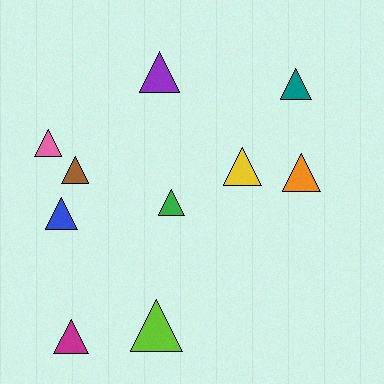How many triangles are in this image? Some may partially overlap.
There are 10 triangles.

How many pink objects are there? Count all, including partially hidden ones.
There is 1 pink object.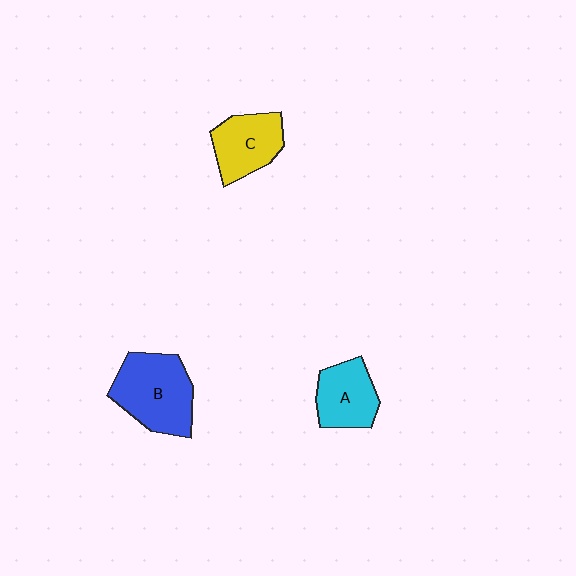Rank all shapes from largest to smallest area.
From largest to smallest: B (blue), C (yellow), A (cyan).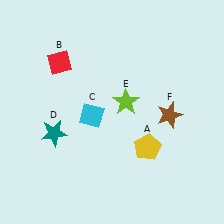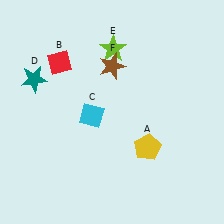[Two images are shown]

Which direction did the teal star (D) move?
The teal star (D) moved up.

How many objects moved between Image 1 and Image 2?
3 objects moved between the two images.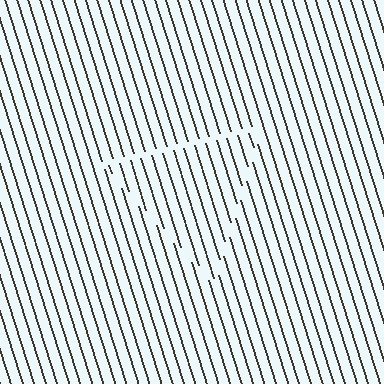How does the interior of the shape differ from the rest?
The interior of the shape contains the same grating, shifted by half a period — the contour is defined by the phase discontinuity where line-ends from the inner and outer gratings abut.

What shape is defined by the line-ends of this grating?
An illusory triangle. The interior of the shape contains the same grating, shifted by half a period — the contour is defined by the phase discontinuity where line-ends from the inner and outer gratings abut.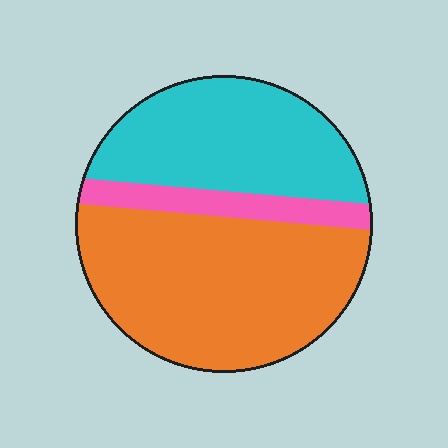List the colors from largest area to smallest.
From largest to smallest: orange, cyan, pink.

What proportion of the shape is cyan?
Cyan covers roughly 35% of the shape.